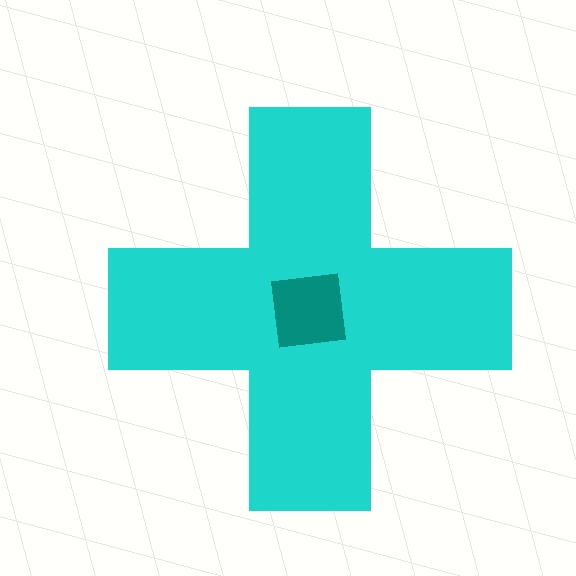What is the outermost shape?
The cyan cross.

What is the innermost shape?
The teal square.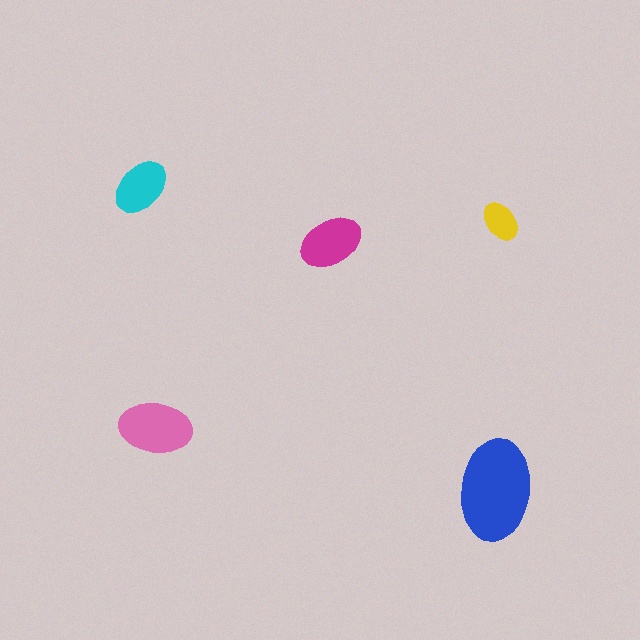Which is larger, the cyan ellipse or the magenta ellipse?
The magenta one.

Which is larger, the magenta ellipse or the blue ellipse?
The blue one.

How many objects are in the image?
There are 5 objects in the image.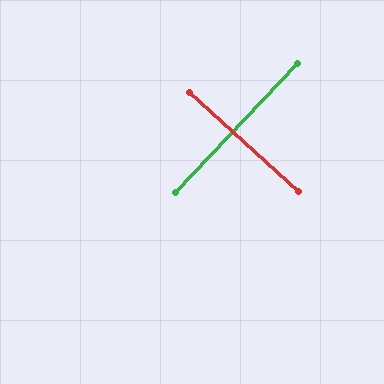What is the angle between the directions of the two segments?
Approximately 89 degrees.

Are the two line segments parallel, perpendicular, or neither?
Perpendicular — they meet at approximately 89°.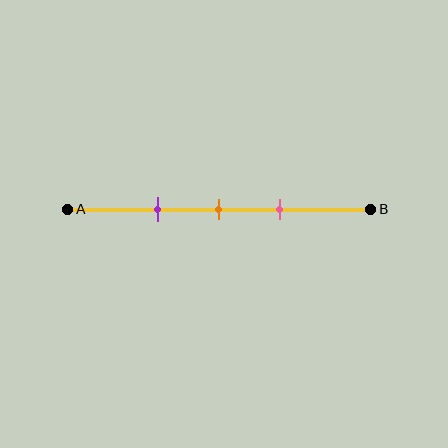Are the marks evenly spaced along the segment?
Yes, the marks are approximately evenly spaced.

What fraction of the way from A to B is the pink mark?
The pink mark is approximately 70% (0.7) of the way from A to B.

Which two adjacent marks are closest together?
The orange and pink marks are the closest adjacent pair.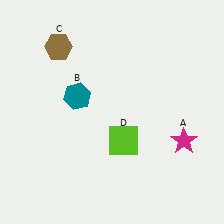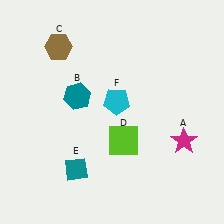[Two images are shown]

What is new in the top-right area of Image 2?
A cyan pentagon (F) was added in the top-right area of Image 2.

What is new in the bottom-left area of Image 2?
A teal diamond (E) was added in the bottom-left area of Image 2.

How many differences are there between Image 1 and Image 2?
There are 2 differences between the two images.